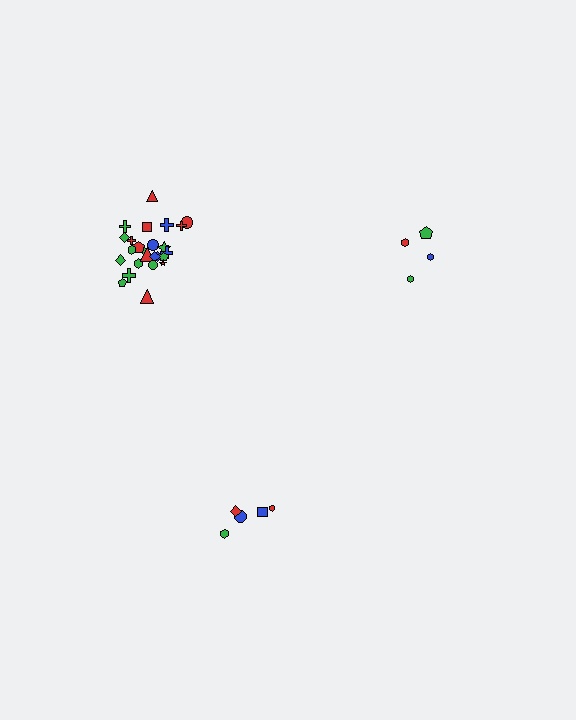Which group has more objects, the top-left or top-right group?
The top-left group.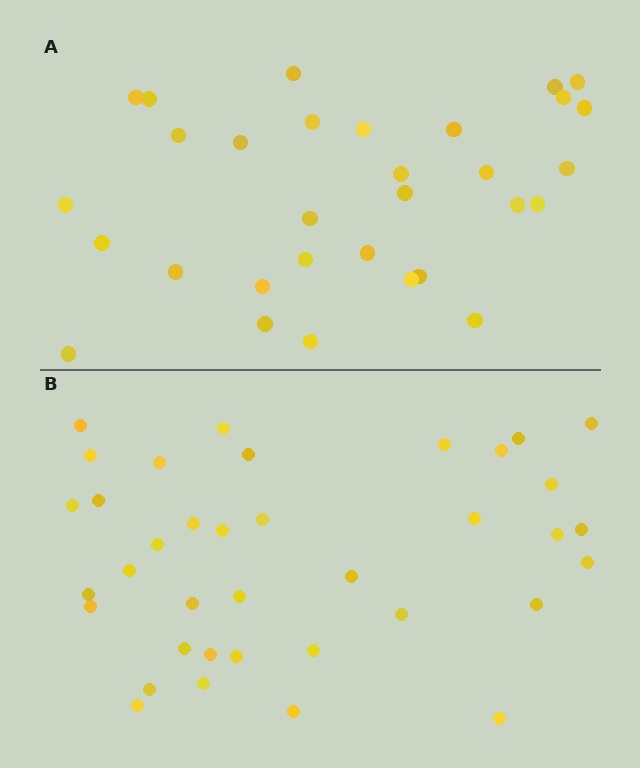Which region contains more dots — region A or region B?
Region B (the bottom region) has more dots.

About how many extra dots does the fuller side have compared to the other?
Region B has about 6 more dots than region A.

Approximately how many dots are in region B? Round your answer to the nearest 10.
About 40 dots. (The exact count is 37, which rounds to 40.)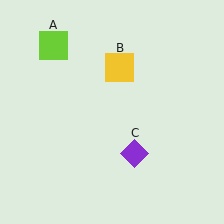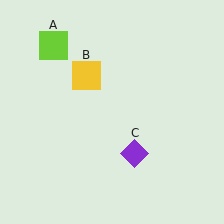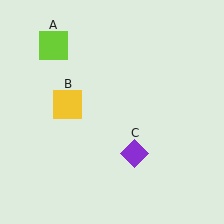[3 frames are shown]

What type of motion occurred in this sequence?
The yellow square (object B) rotated counterclockwise around the center of the scene.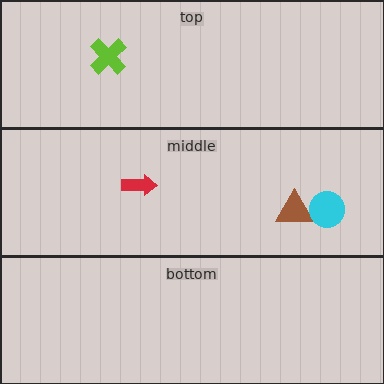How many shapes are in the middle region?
3.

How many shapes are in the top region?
1.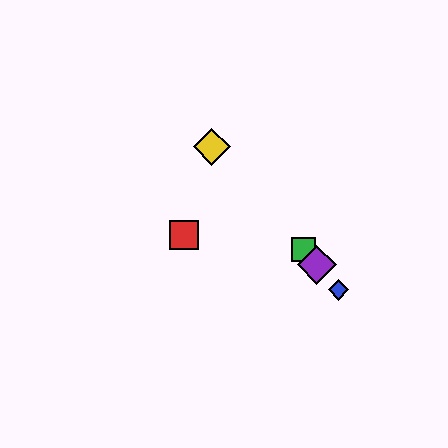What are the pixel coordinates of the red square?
The red square is at (184, 235).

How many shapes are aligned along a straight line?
4 shapes (the blue diamond, the green square, the yellow diamond, the purple diamond) are aligned along a straight line.